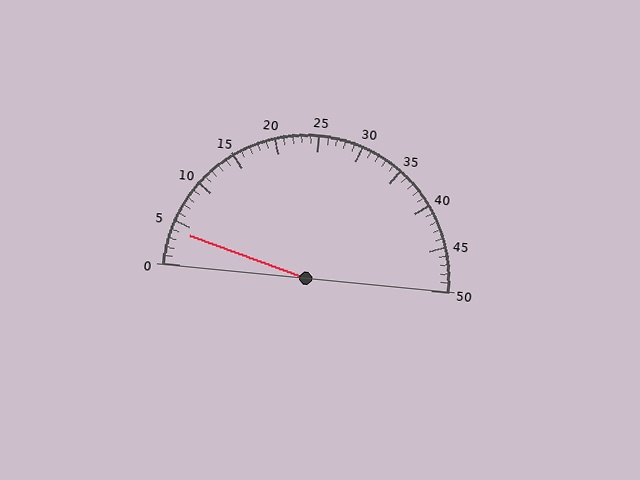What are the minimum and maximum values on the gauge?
The gauge ranges from 0 to 50.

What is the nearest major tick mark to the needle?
The nearest major tick mark is 5.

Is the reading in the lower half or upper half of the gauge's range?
The reading is in the lower half of the range (0 to 50).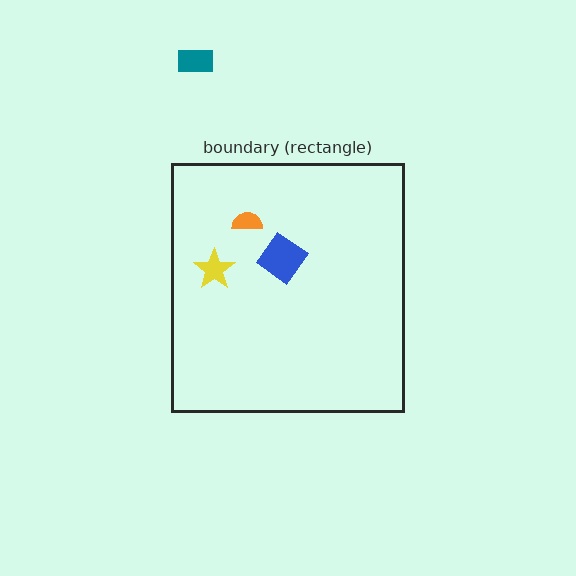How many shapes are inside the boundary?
3 inside, 1 outside.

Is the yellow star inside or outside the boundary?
Inside.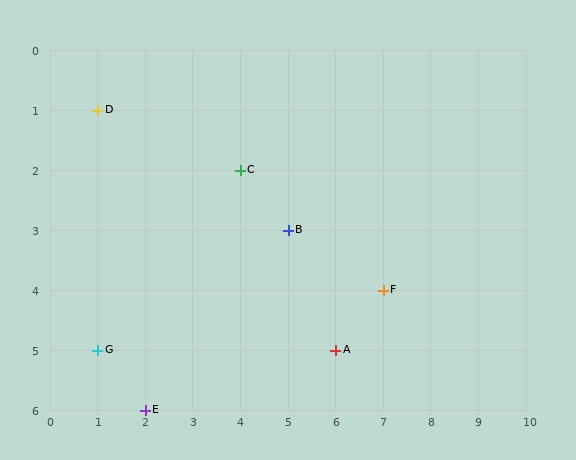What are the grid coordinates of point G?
Point G is at grid coordinates (1, 5).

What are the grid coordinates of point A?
Point A is at grid coordinates (6, 5).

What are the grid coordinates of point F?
Point F is at grid coordinates (7, 4).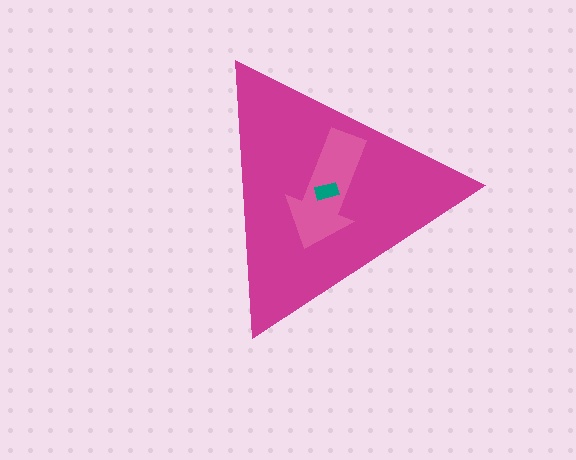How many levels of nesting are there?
3.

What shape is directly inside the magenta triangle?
The pink arrow.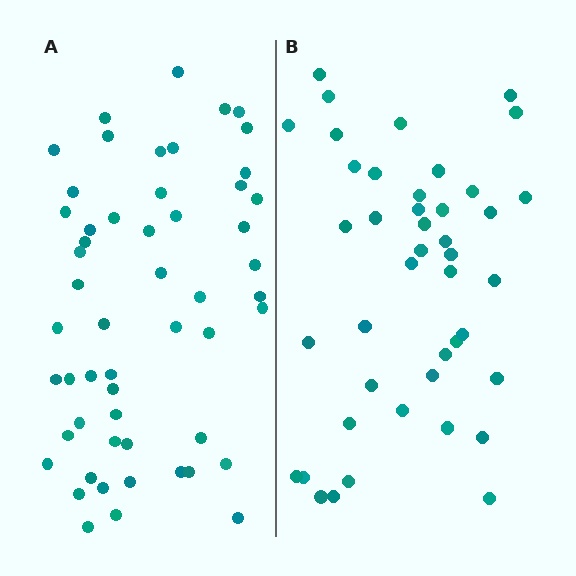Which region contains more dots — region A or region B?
Region A (the left region) has more dots.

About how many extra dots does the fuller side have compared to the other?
Region A has roughly 12 or so more dots than region B.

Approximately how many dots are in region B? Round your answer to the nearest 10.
About 40 dots. (The exact count is 43, which rounds to 40.)